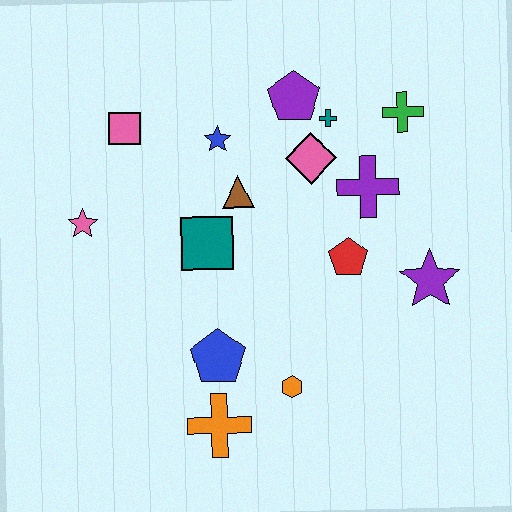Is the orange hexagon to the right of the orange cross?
Yes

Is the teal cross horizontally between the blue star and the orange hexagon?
No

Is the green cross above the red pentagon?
Yes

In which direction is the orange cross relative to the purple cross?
The orange cross is below the purple cross.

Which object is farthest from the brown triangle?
The orange cross is farthest from the brown triangle.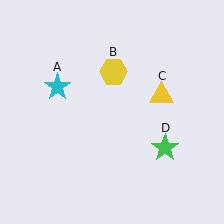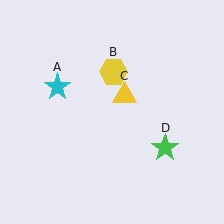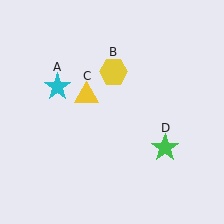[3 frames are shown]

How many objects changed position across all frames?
1 object changed position: yellow triangle (object C).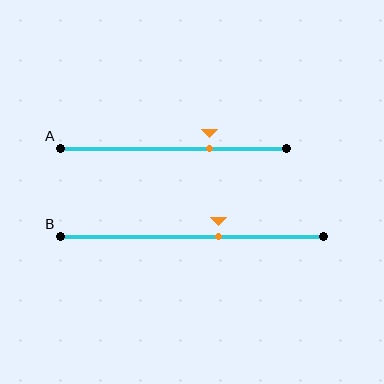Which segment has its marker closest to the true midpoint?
Segment B has its marker closest to the true midpoint.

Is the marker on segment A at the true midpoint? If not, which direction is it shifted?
No, the marker on segment A is shifted to the right by about 16% of the segment length.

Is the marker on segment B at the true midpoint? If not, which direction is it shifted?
No, the marker on segment B is shifted to the right by about 10% of the segment length.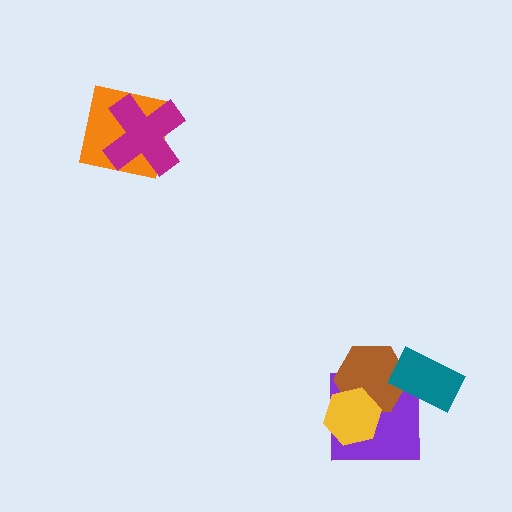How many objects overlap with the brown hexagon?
3 objects overlap with the brown hexagon.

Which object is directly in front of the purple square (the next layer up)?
The brown hexagon is directly in front of the purple square.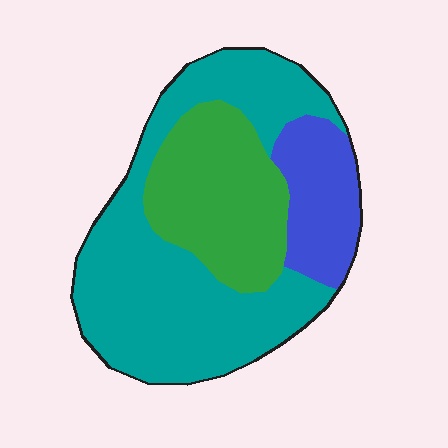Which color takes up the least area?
Blue, at roughly 15%.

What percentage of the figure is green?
Green covers 28% of the figure.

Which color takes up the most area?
Teal, at roughly 55%.